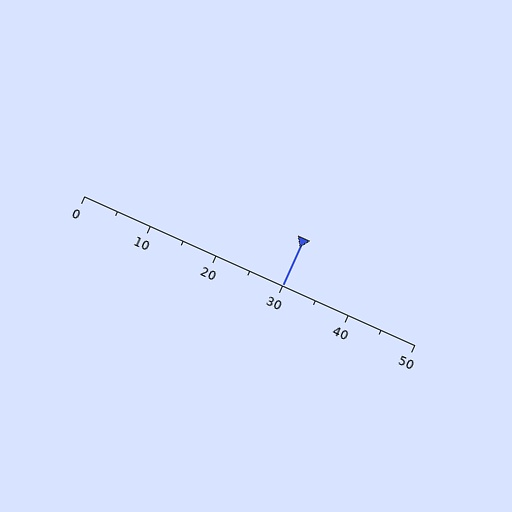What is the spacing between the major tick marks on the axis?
The major ticks are spaced 10 apart.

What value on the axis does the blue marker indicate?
The marker indicates approximately 30.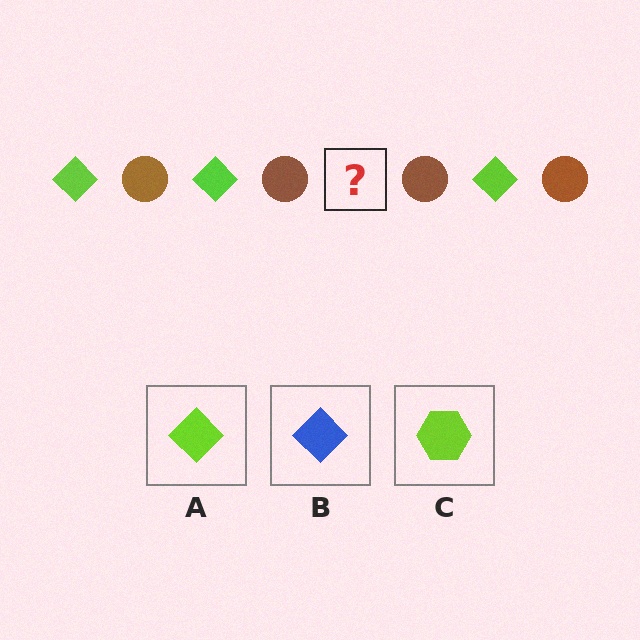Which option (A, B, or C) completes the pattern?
A.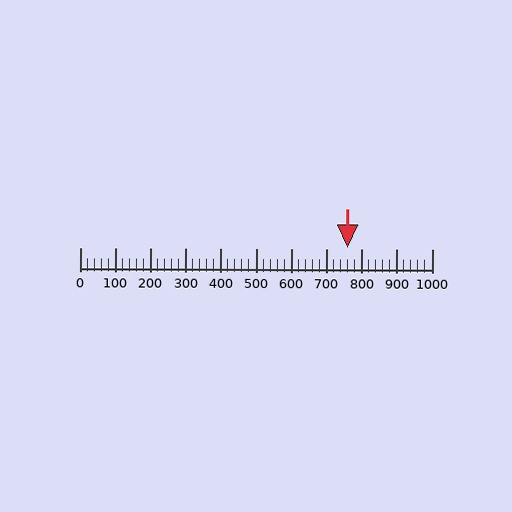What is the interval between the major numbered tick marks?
The major tick marks are spaced 100 units apart.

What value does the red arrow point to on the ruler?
The red arrow points to approximately 760.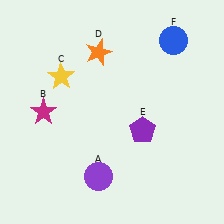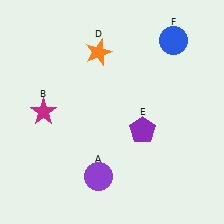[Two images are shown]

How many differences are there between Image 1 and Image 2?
There is 1 difference between the two images.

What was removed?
The yellow star (C) was removed in Image 2.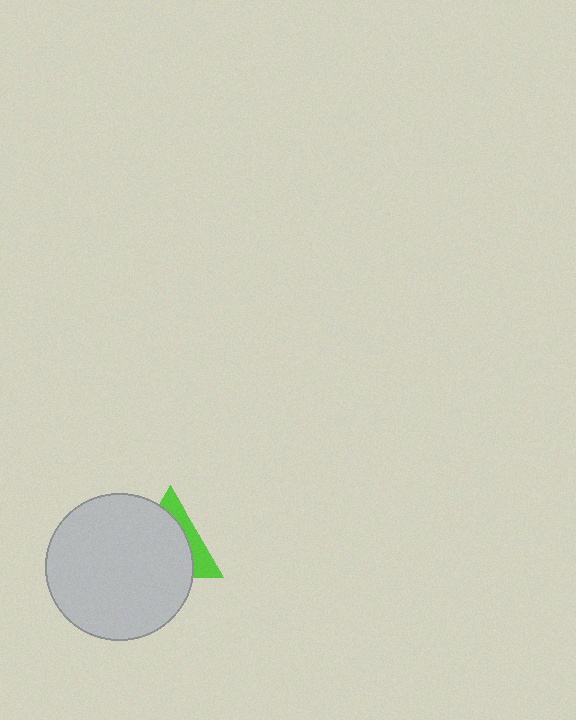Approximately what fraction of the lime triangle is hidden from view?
Roughly 69% of the lime triangle is hidden behind the light gray circle.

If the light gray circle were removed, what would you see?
You would see the complete lime triangle.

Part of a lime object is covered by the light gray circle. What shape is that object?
It is a triangle.